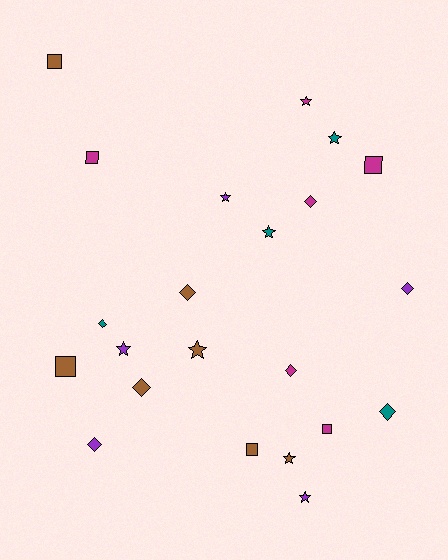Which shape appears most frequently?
Diamond, with 8 objects.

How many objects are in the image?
There are 22 objects.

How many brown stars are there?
There are 2 brown stars.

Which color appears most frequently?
Brown, with 7 objects.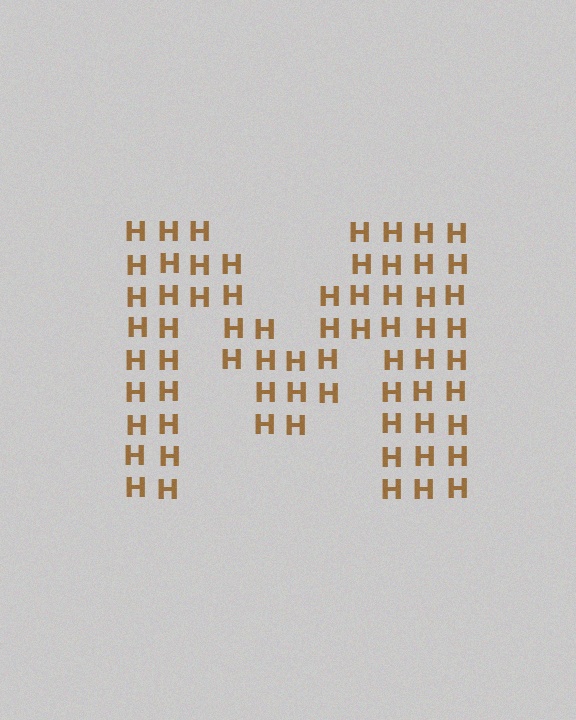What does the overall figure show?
The overall figure shows the letter M.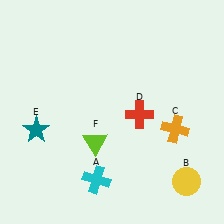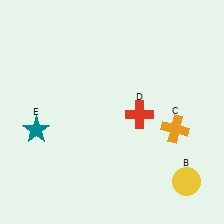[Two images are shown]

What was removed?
The lime triangle (F), the cyan cross (A) were removed in Image 2.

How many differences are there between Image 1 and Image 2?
There are 2 differences between the two images.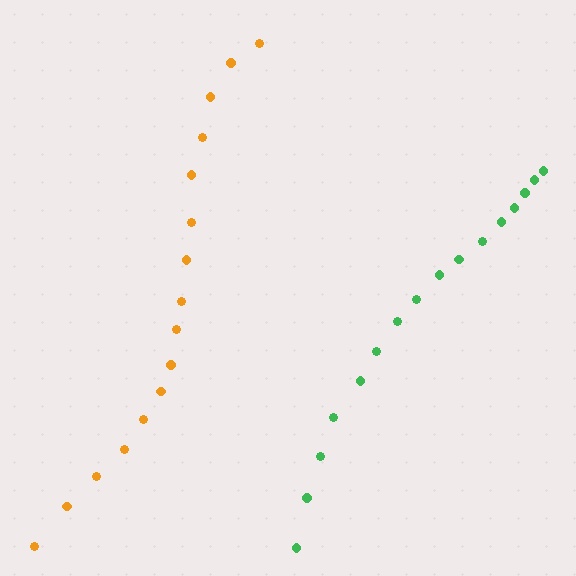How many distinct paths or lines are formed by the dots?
There are 2 distinct paths.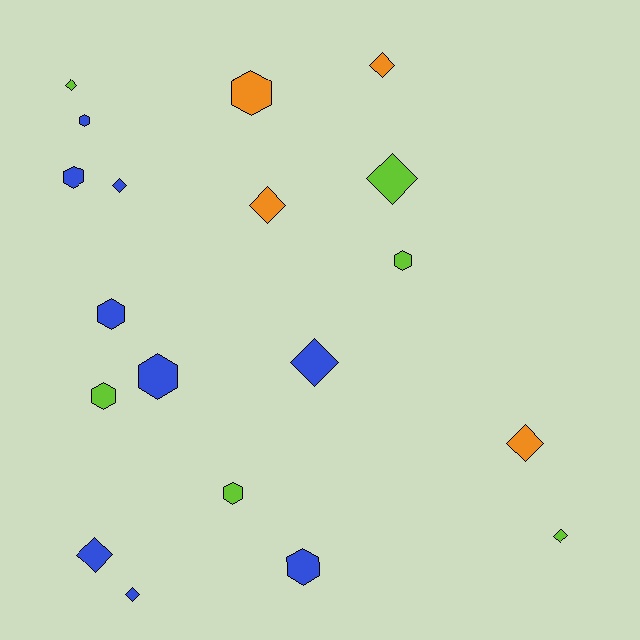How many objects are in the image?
There are 19 objects.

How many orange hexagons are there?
There is 1 orange hexagon.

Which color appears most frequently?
Blue, with 9 objects.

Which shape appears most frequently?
Diamond, with 10 objects.